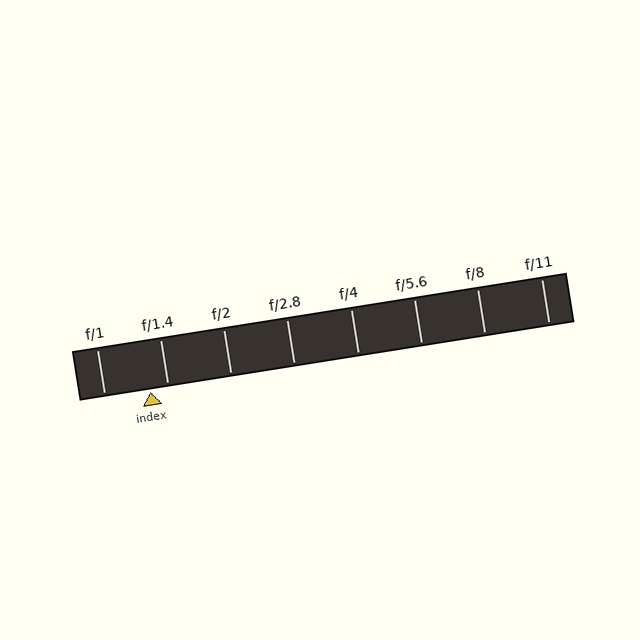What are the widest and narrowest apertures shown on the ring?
The widest aperture shown is f/1 and the narrowest is f/11.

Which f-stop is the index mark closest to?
The index mark is closest to f/1.4.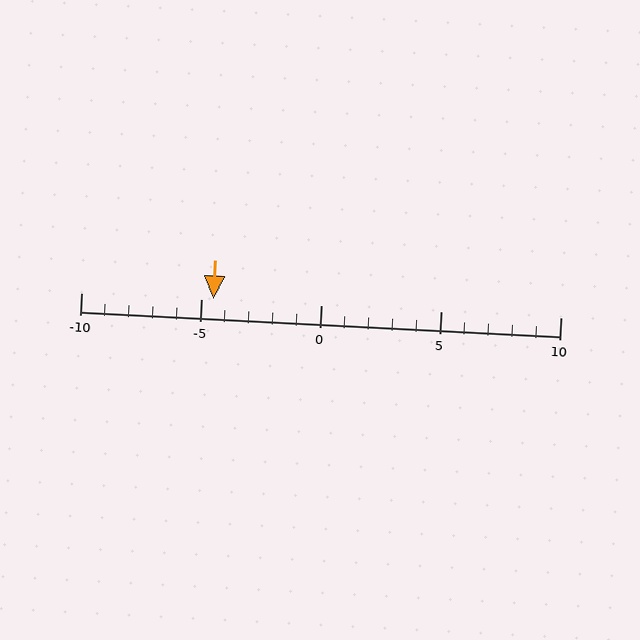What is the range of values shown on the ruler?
The ruler shows values from -10 to 10.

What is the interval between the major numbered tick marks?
The major tick marks are spaced 5 units apart.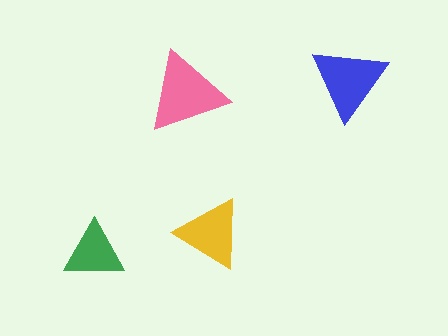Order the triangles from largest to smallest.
the pink one, the blue one, the yellow one, the green one.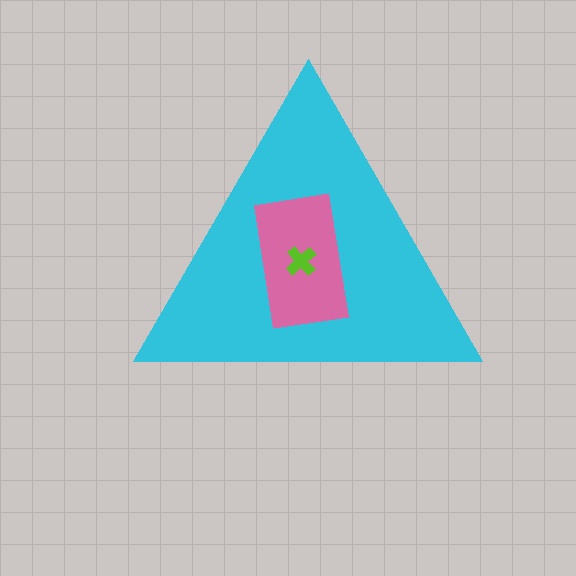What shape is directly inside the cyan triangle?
The pink rectangle.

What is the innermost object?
The lime cross.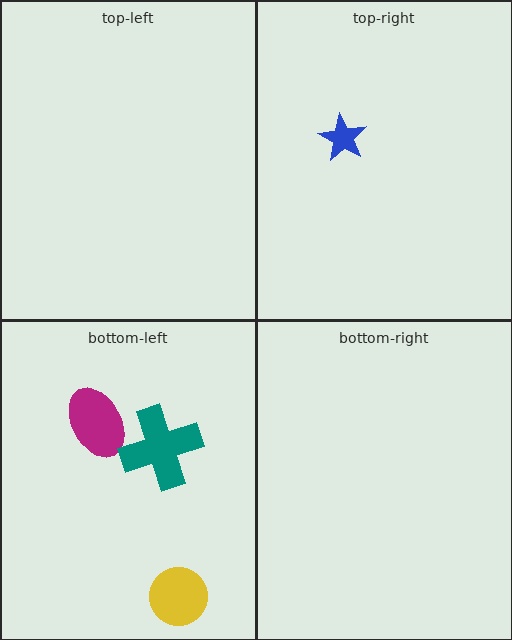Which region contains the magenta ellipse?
The bottom-left region.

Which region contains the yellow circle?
The bottom-left region.